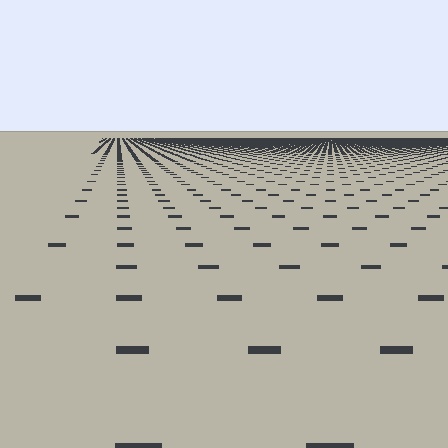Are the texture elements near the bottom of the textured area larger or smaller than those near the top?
Larger. Near the bottom, elements are closer to the viewer and appear at a bigger on-screen size.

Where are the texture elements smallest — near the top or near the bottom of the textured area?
Near the top.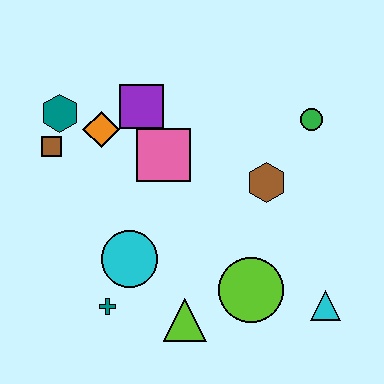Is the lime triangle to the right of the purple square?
Yes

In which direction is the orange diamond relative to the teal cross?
The orange diamond is above the teal cross.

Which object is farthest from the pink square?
The cyan triangle is farthest from the pink square.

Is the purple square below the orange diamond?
No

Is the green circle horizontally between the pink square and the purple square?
No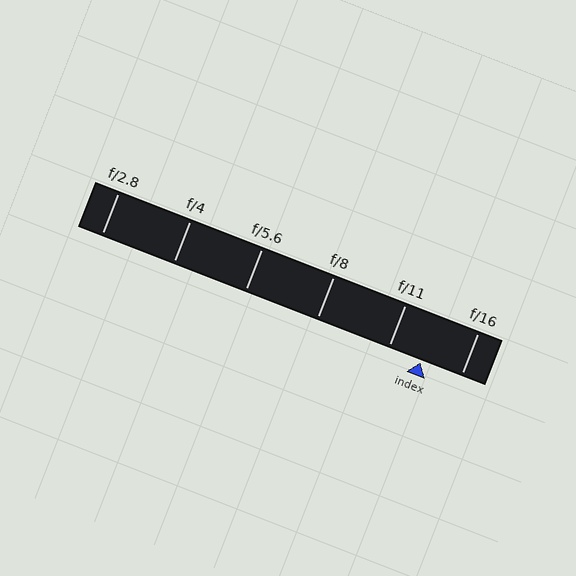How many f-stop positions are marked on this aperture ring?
There are 6 f-stop positions marked.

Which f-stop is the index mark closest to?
The index mark is closest to f/11.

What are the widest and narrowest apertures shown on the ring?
The widest aperture shown is f/2.8 and the narrowest is f/16.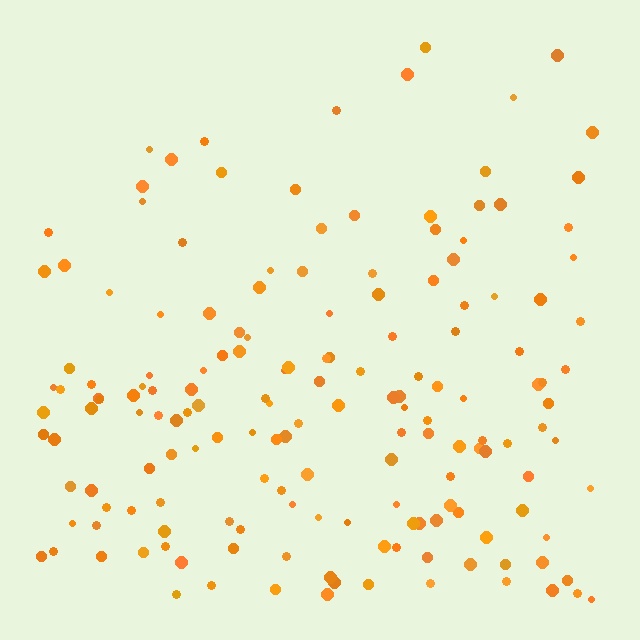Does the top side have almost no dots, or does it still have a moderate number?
Still a moderate number, just noticeably fewer than the bottom.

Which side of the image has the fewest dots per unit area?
The top.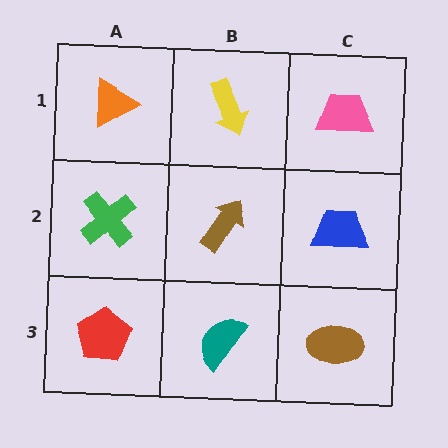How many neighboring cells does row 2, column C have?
3.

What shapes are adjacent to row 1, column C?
A blue trapezoid (row 2, column C), a yellow arrow (row 1, column B).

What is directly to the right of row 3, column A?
A teal semicircle.